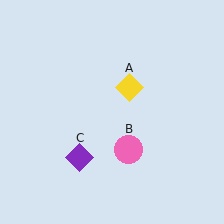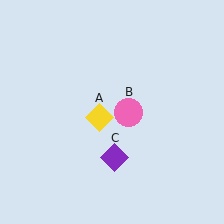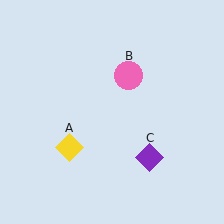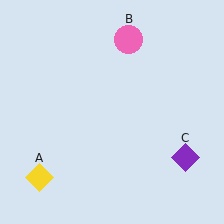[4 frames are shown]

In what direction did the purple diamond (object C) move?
The purple diamond (object C) moved right.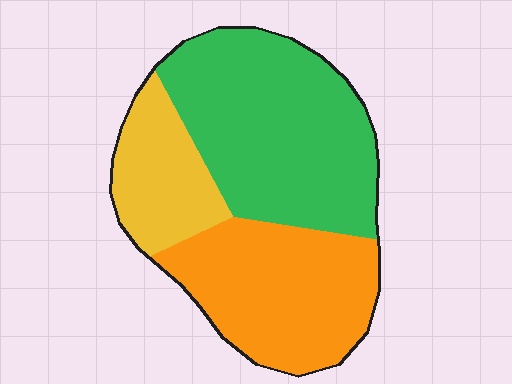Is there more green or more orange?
Green.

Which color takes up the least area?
Yellow, at roughly 20%.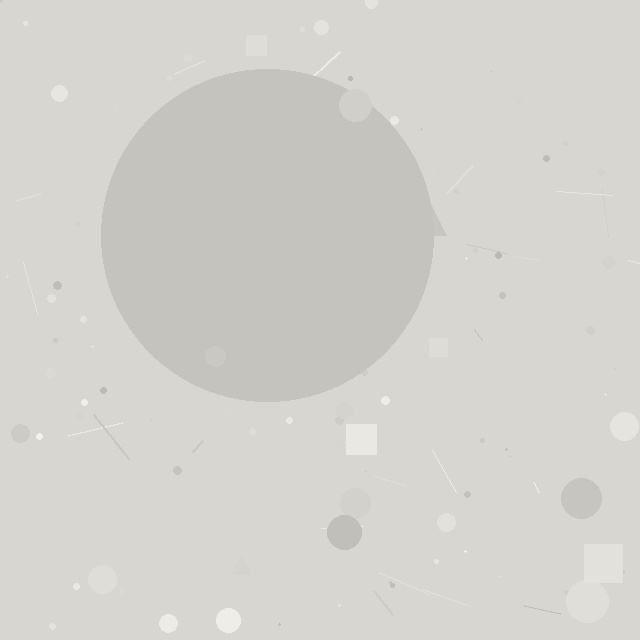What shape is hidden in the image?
A circle is hidden in the image.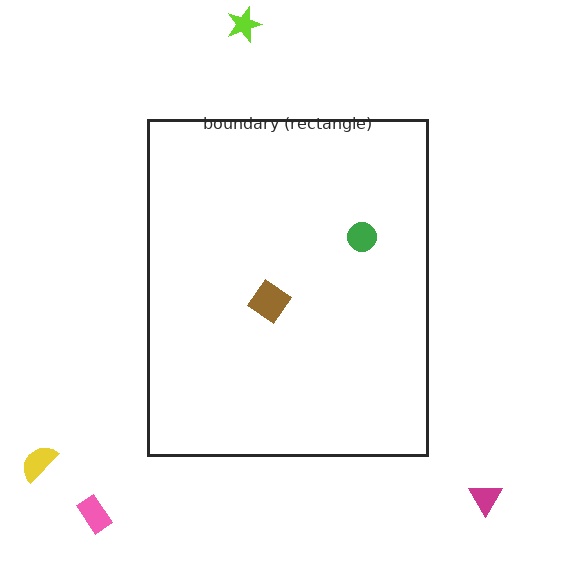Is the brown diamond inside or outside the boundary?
Inside.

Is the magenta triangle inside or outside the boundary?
Outside.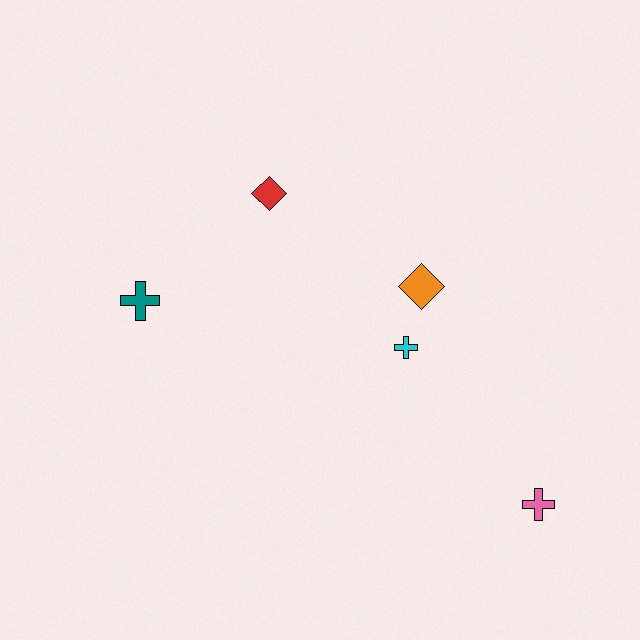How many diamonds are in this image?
There are 2 diamonds.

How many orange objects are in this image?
There is 1 orange object.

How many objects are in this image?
There are 5 objects.